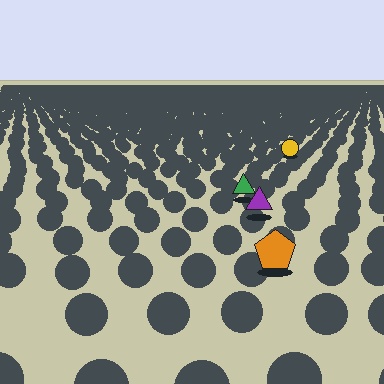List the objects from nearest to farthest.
From nearest to farthest: the orange pentagon, the purple triangle, the green triangle, the yellow circle.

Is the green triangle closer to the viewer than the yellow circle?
Yes. The green triangle is closer — you can tell from the texture gradient: the ground texture is coarser near it.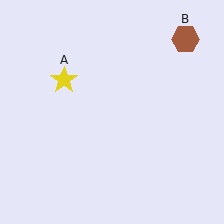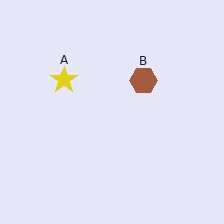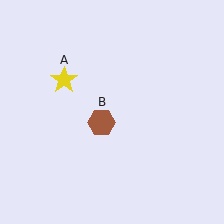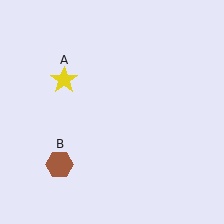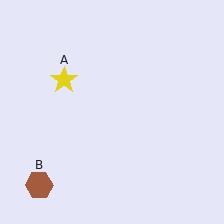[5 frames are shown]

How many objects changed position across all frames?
1 object changed position: brown hexagon (object B).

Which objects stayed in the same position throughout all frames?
Yellow star (object A) remained stationary.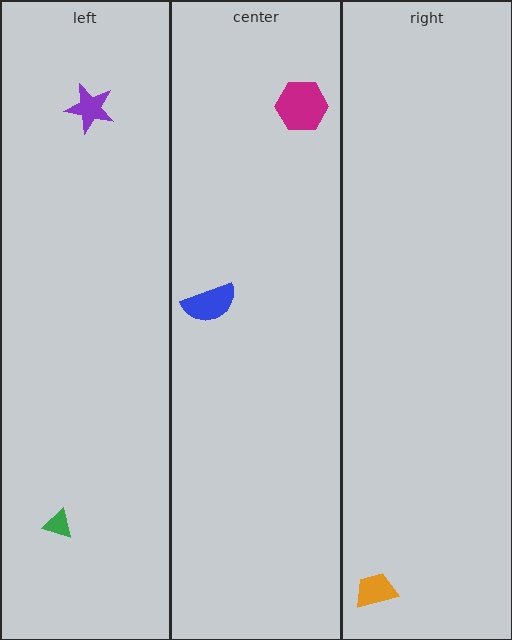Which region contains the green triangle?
The left region.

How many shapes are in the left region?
2.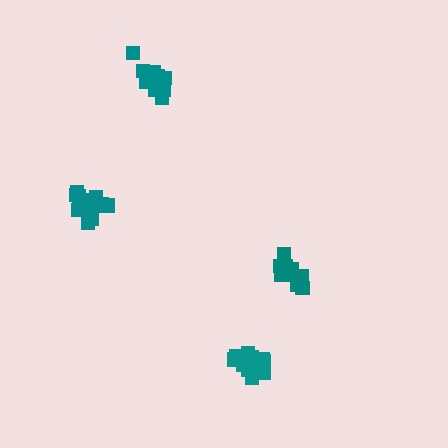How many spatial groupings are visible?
There are 4 spatial groupings.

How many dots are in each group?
Group 1: 14 dots, Group 2: 16 dots, Group 3: 13 dots, Group 4: 15 dots (58 total).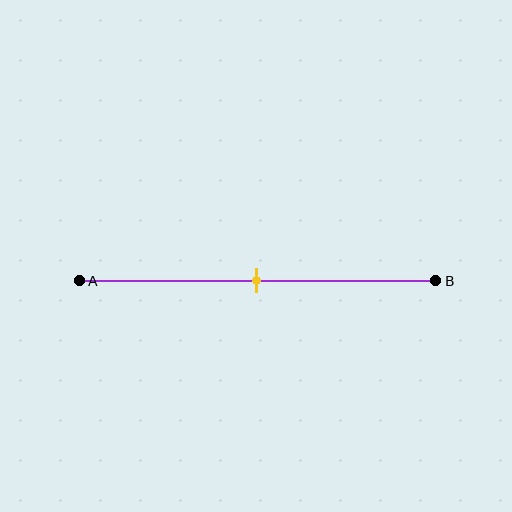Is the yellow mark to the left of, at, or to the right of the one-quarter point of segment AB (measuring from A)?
The yellow mark is to the right of the one-quarter point of segment AB.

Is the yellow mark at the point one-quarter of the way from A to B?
No, the mark is at about 50% from A, not at the 25% one-quarter point.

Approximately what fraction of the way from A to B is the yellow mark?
The yellow mark is approximately 50% of the way from A to B.